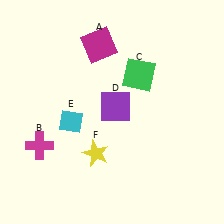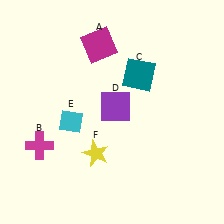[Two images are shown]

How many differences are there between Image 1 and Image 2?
There is 1 difference between the two images.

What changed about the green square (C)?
In Image 1, C is green. In Image 2, it changed to teal.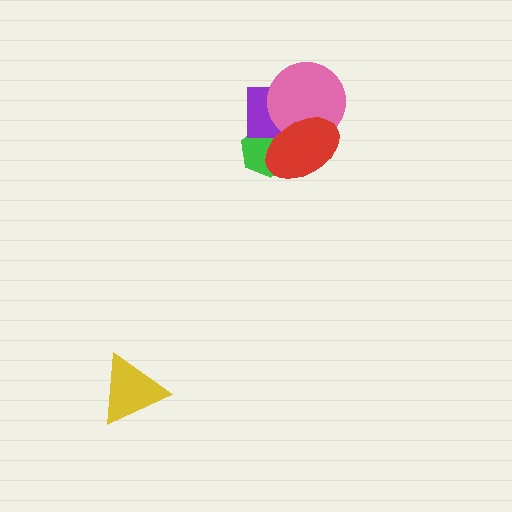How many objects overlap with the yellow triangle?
0 objects overlap with the yellow triangle.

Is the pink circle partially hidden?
Yes, it is partially covered by another shape.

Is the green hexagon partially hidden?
Yes, it is partially covered by another shape.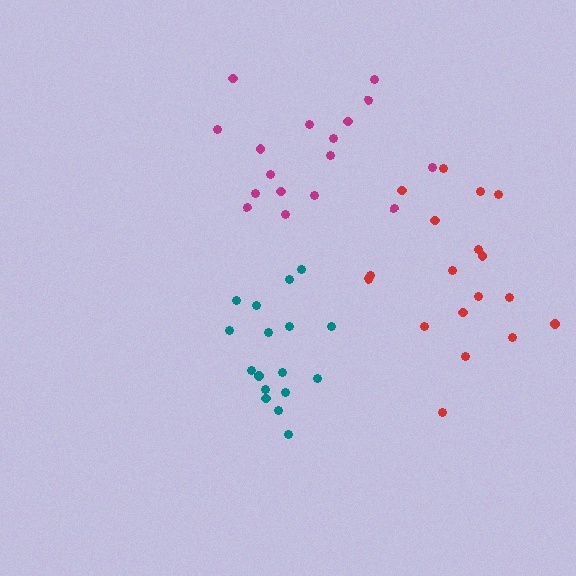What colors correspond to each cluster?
The clusters are colored: red, magenta, teal.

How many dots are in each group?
Group 1: 18 dots, Group 2: 17 dots, Group 3: 17 dots (52 total).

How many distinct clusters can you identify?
There are 3 distinct clusters.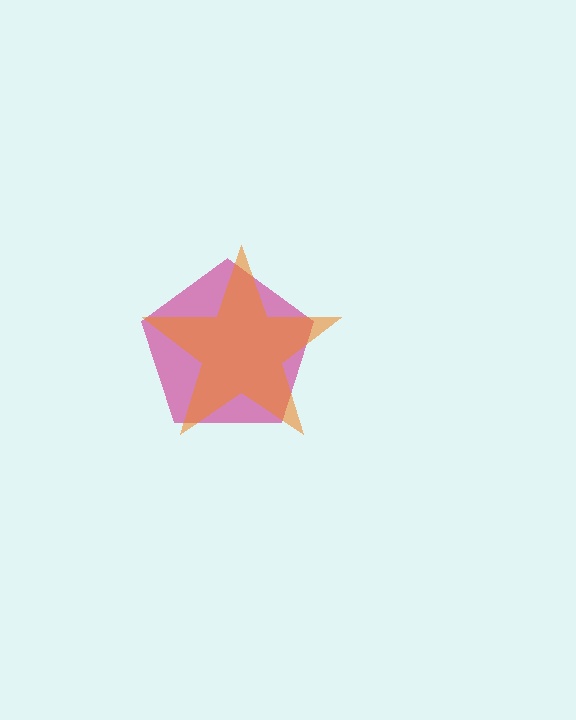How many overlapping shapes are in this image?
There are 2 overlapping shapes in the image.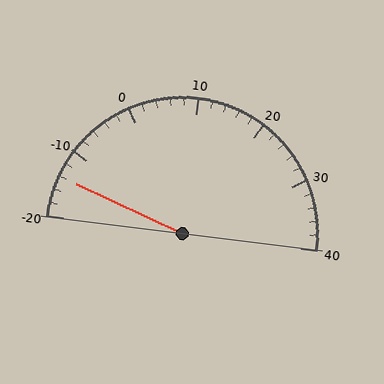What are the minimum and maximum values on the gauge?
The gauge ranges from -20 to 40.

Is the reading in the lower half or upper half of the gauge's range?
The reading is in the lower half of the range (-20 to 40).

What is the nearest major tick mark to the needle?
The nearest major tick mark is -10.